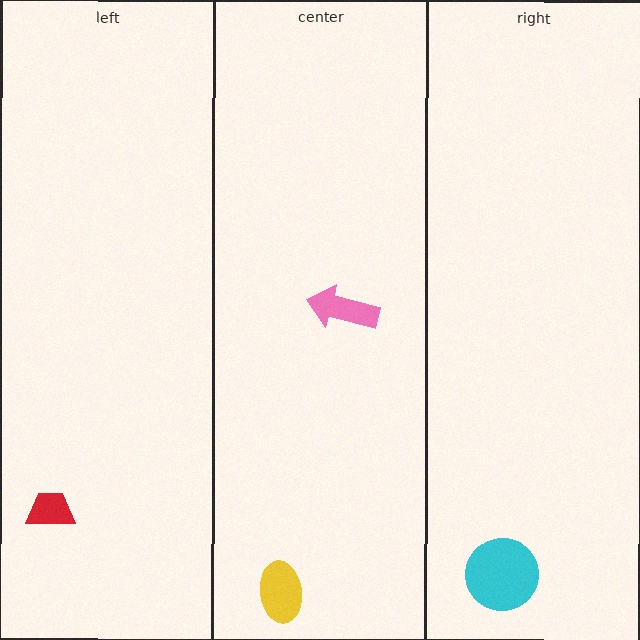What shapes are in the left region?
The red trapezoid.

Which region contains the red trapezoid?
The left region.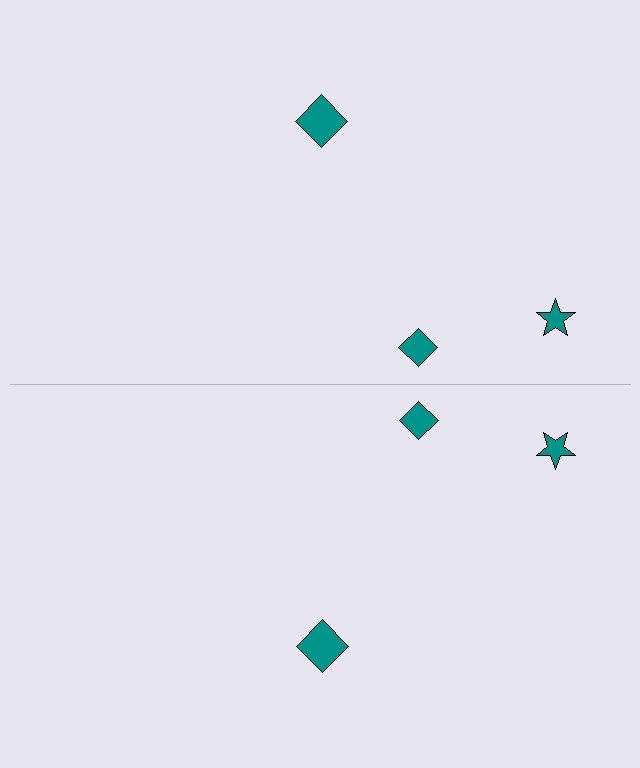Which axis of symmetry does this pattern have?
The pattern has a horizontal axis of symmetry running through the center of the image.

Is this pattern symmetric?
Yes, this pattern has bilateral (reflection) symmetry.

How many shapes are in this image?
There are 6 shapes in this image.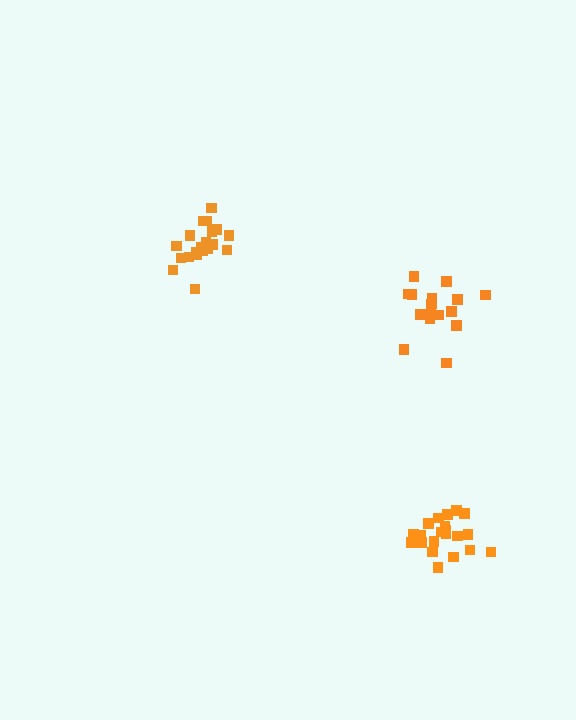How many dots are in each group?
Group 1: 21 dots, Group 2: 21 dots, Group 3: 17 dots (59 total).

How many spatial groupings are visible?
There are 3 spatial groupings.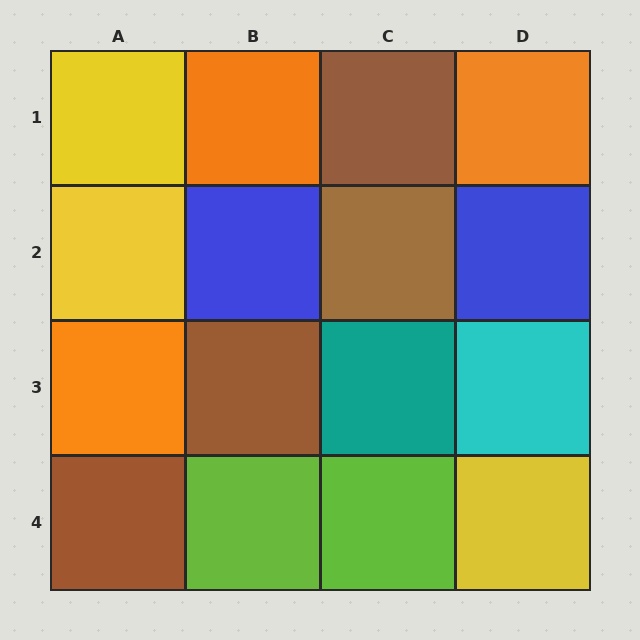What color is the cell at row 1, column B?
Orange.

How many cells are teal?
1 cell is teal.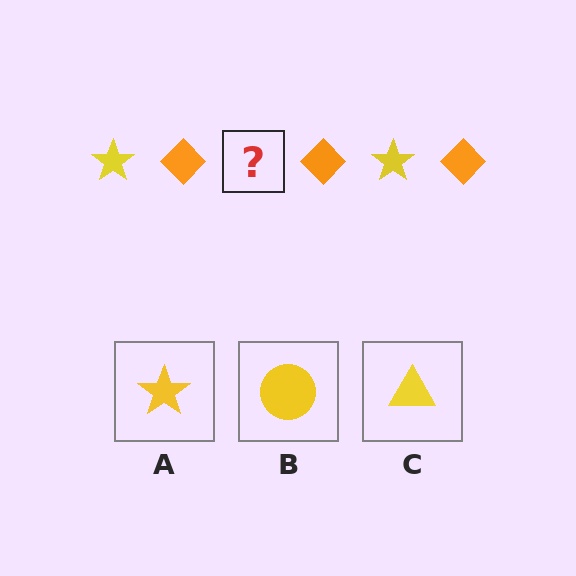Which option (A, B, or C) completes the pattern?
A.